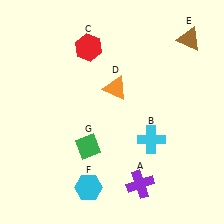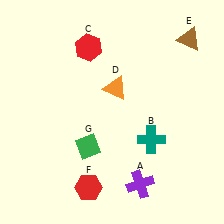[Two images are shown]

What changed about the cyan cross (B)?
In Image 1, B is cyan. In Image 2, it changed to teal.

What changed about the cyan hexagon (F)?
In Image 1, F is cyan. In Image 2, it changed to red.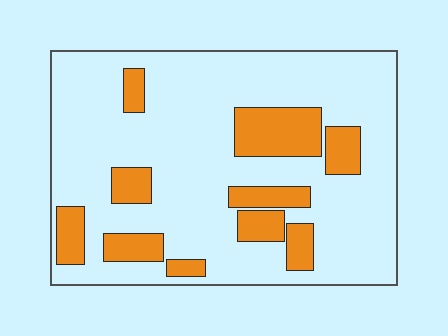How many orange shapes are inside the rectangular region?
10.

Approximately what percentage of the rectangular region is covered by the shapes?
Approximately 20%.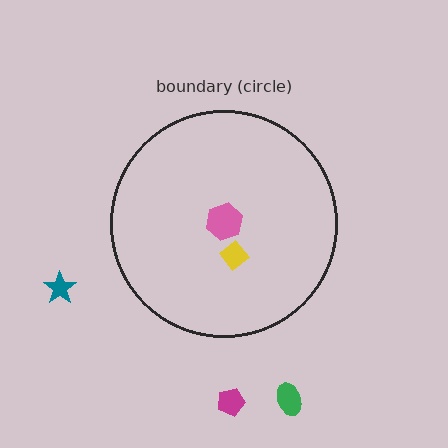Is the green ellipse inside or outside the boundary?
Outside.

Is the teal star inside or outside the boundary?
Outside.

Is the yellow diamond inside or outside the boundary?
Inside.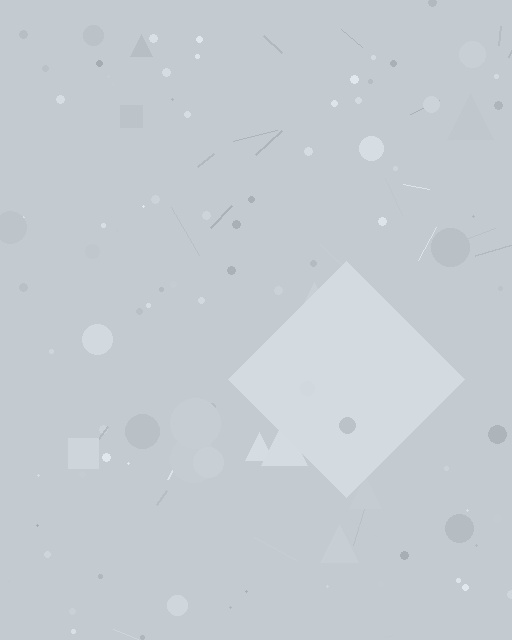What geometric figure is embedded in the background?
A diamond is embedded in the background.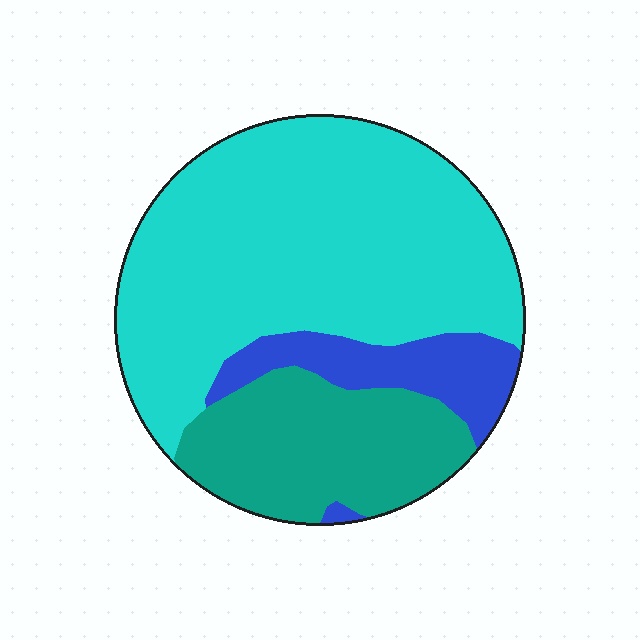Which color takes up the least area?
Blue, at roughly 15%.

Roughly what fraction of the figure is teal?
Teal takes up about one quarter (1/4) of the figure.